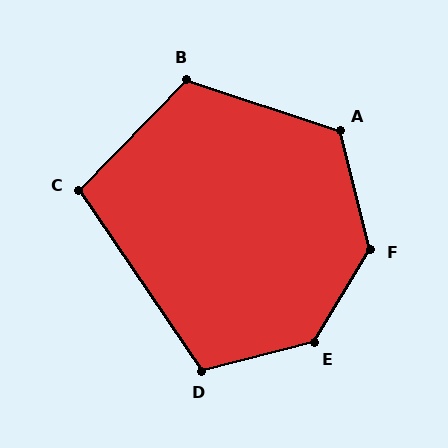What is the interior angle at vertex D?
Approximately 110 degrees (obtuse).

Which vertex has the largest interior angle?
E, at approximately 136 degrees.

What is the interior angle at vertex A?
Approximately 123 degrees (obtuse).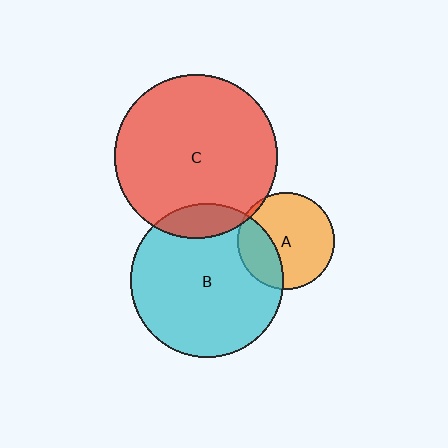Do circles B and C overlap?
Yes.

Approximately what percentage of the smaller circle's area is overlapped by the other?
Approximately 10%.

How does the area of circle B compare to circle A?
Approximately 2.5 times.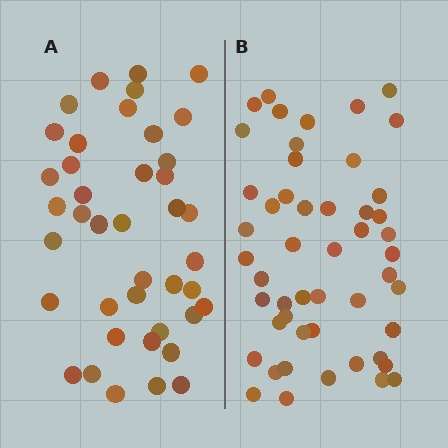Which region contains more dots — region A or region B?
Region B (the right region) has more dots.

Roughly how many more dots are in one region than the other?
Region B has roughly 8 or so more dots than region A.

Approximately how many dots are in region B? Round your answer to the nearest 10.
About 50 dots.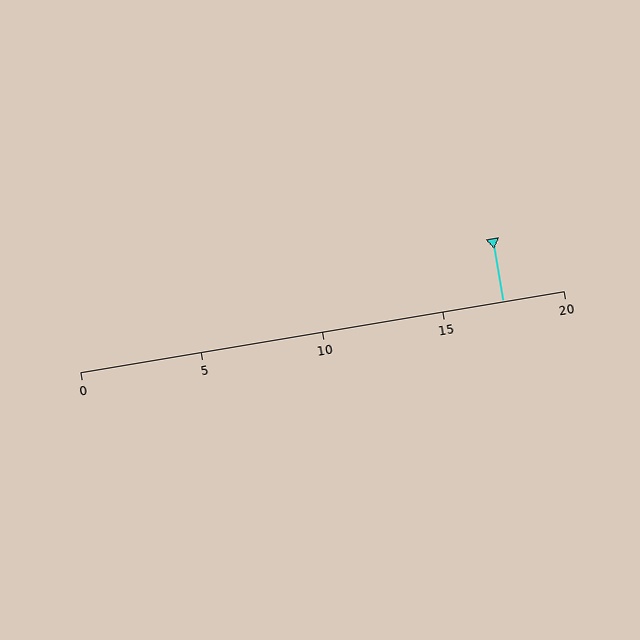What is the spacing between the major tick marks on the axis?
The major ticks are spaced 5 apart.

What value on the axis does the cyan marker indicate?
The marker indicates approximately 17.5.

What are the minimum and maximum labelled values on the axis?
The axis runs from 0 to 20.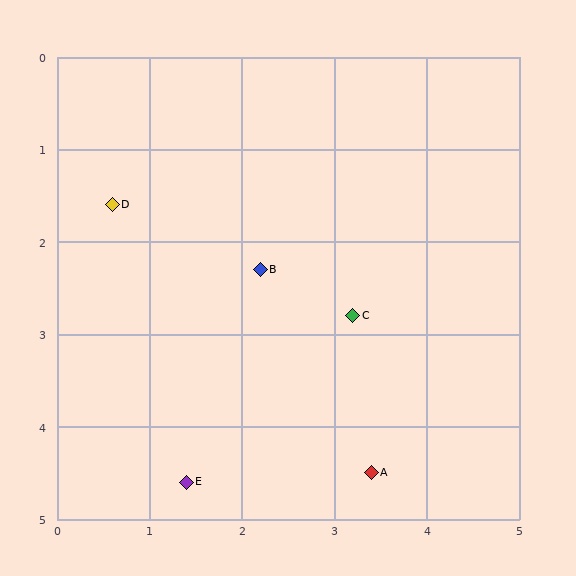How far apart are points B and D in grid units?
Points B and D are about 1.7 grid units apart.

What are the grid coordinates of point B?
Point B is at approximately (2.2, 2.3).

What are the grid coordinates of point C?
Point C is at approximately (3.2, 2.8).